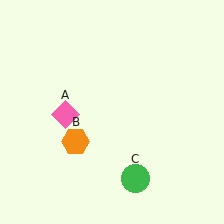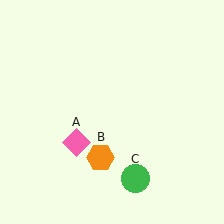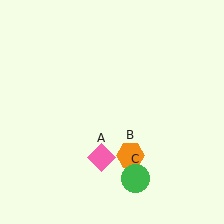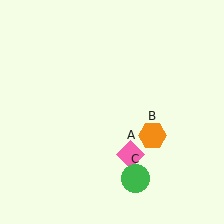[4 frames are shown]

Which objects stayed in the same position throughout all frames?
Green circle (object C) remained stationary.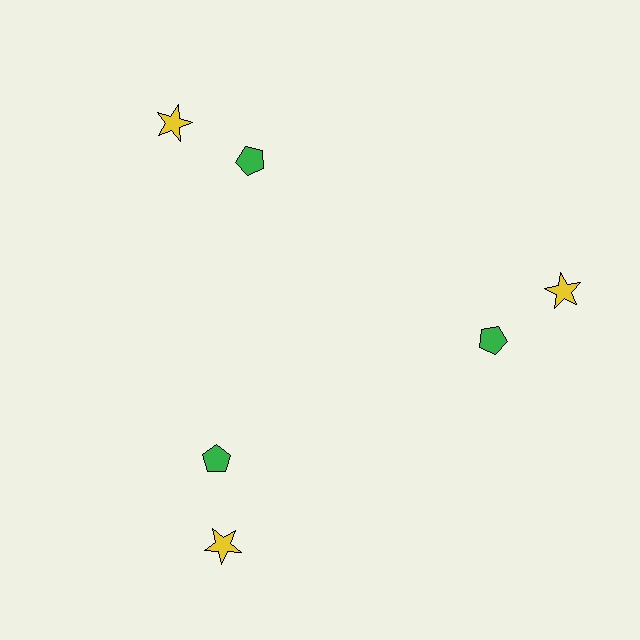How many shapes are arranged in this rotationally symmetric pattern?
There are 6 shapes, arranged in 3 groups of 2.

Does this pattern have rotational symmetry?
Yes, this pattern has 3-fold rotational symmetry. It looks the same after rotating 120 degrees around the center.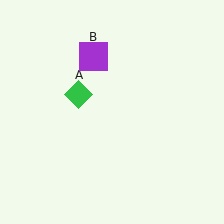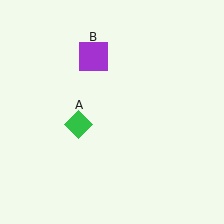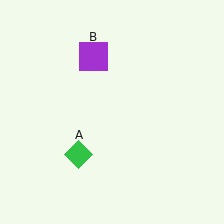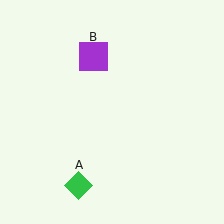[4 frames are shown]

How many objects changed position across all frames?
1 object changed position: green diamond (object A).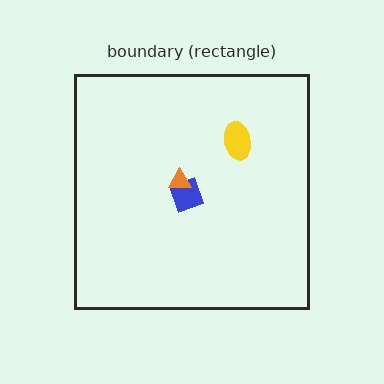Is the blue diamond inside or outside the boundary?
Inside.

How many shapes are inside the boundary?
3 inside, 0 outside.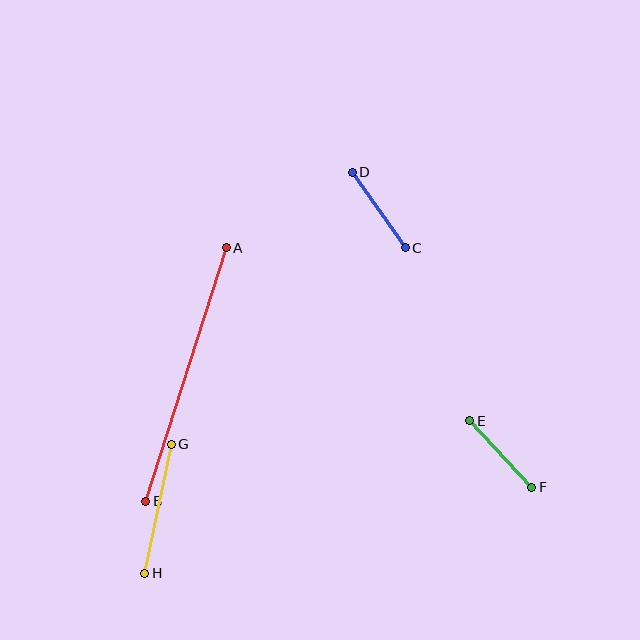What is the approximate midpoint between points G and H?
The midpoint is at approximately (158, 509) pixels.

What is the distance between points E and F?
The distance is approximately 91 pixels.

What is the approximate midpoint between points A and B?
The midpoint is at approximately (186, 374) pixels.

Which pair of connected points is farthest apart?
Points A and B are farthest apart.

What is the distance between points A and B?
The distance is approximately 266 pixels.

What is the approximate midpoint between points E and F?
The midpoint is at approximately (501, 454) pixels.